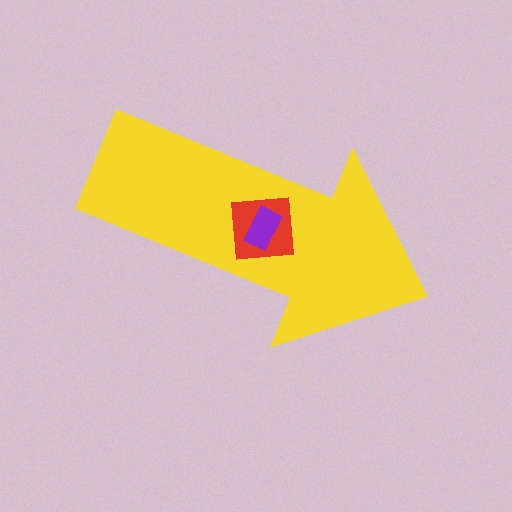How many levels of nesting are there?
3.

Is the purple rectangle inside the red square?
Yes.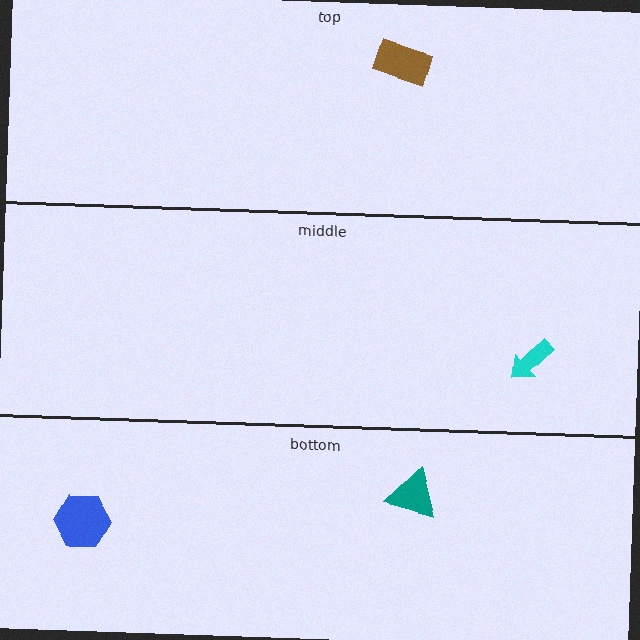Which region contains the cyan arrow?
The middle region.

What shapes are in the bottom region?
The blue hexagon, the teal triangle.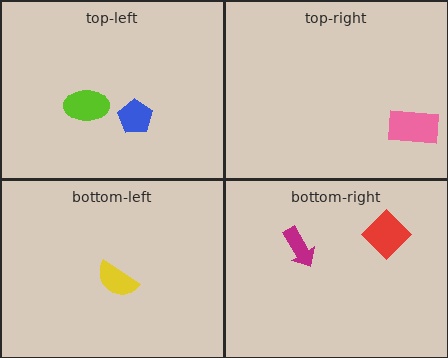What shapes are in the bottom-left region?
The yellow semicircle.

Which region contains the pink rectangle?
The top-right region.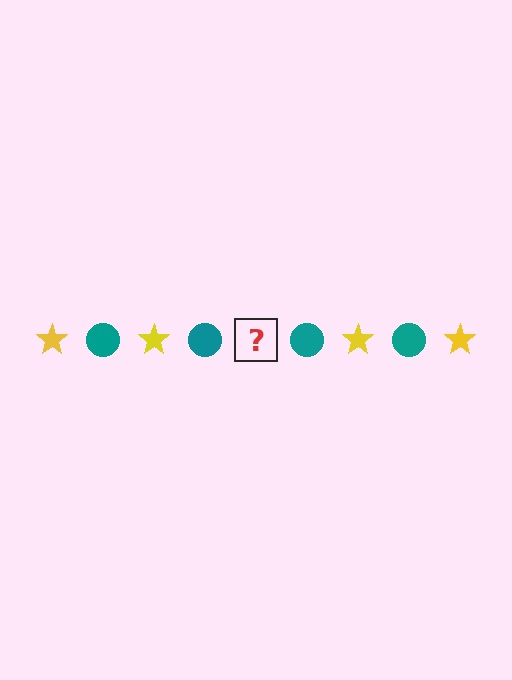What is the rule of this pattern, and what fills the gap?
The rule is that the pattern alternates between yellow star and teal circle. The gap should be filled with a yellow star.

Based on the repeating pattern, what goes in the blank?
The blank should be a yellow star.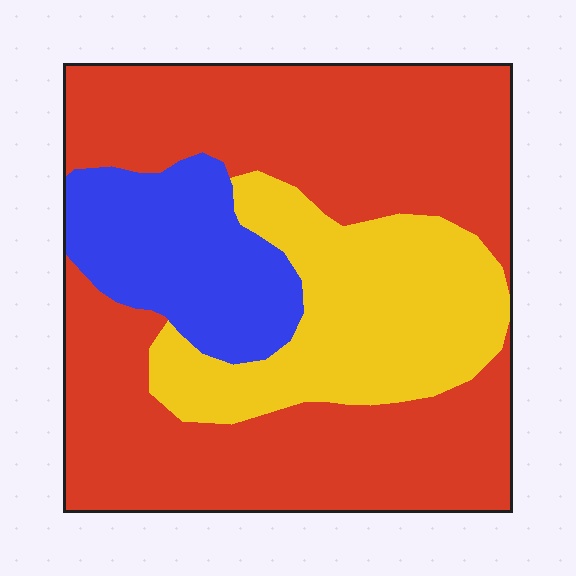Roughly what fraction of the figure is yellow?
Yellow covers around 25% of the figure.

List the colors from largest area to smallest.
From largest to smallest: red, yellow, blue.